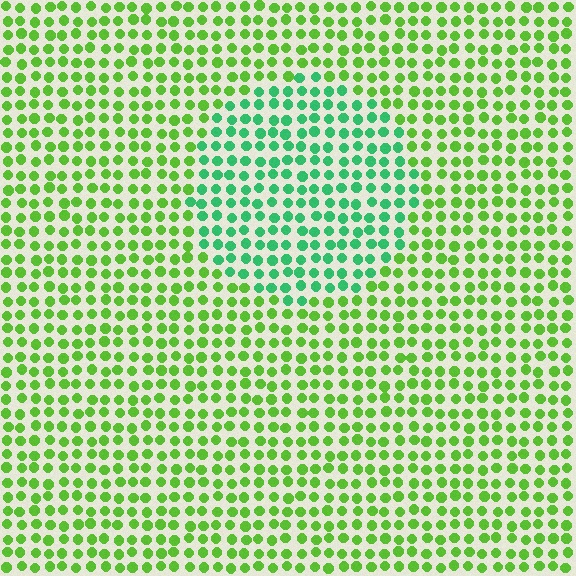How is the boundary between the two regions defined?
The boundary is defined purely by a slight shift in hue (about 42 degrees). Spacing, size, and orientation are identical on both sides.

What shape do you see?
I see a circle.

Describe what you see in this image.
The image is filled with small lime elements in a uniform arrangement. A circle-shaped region is visible where the elements are tinted to a slightly different hue, forming a subtle color boundary.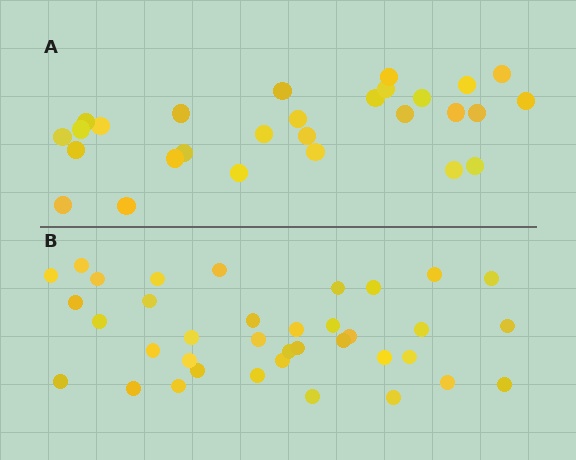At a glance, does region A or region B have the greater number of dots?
Region B (the bottom region) has more dots.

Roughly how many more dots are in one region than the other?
Region B has roughly 8 or so more dots than region A.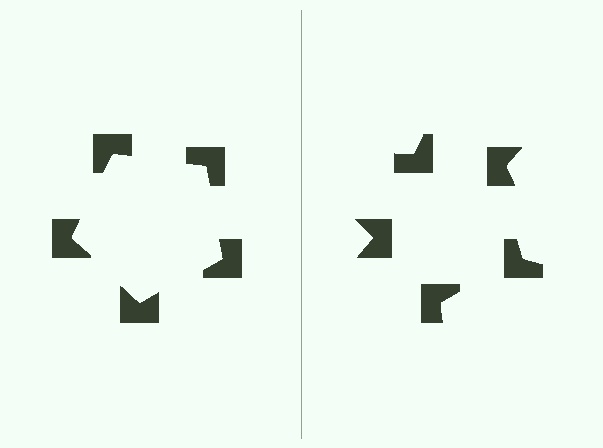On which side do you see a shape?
An illusory pentagon appears on the left side. On the right side the wedge cuts are rotated, so no coherent shape forms.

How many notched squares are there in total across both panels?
10 — 5 on each side.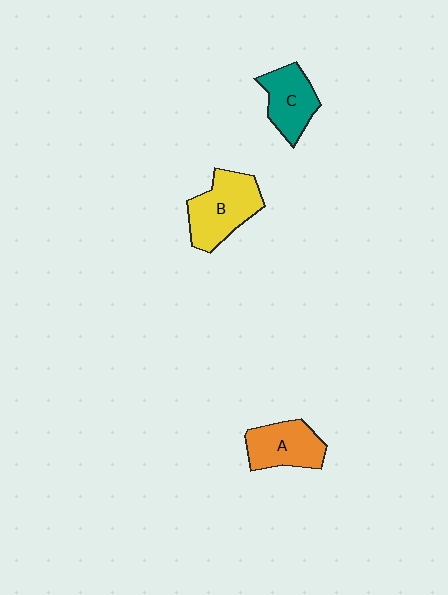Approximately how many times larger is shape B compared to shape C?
Approximately 1.3 times.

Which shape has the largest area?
Shape B (yellow).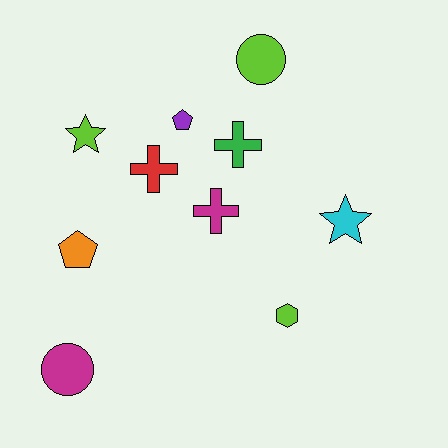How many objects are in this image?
There are 10 objects.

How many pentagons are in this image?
There are 2 pentagons.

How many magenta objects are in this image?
There are 2 magenta objects.